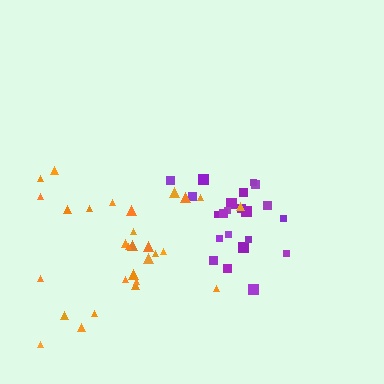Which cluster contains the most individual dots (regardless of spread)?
Orange (29).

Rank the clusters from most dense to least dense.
purple, orange.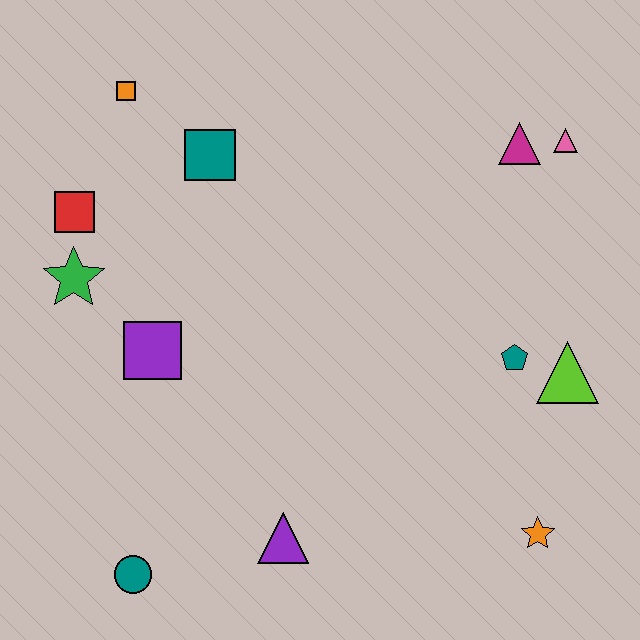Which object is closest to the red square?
The green star is closest to the red square.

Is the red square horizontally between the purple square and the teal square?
No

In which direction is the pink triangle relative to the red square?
The pink triangle is to the right of the red square.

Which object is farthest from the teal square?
The orange star is farthest from the teal square.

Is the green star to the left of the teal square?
Yes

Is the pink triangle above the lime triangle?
Yes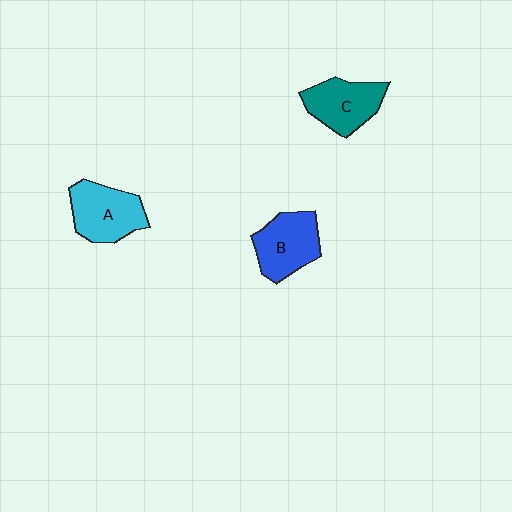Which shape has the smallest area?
Shape C (teal).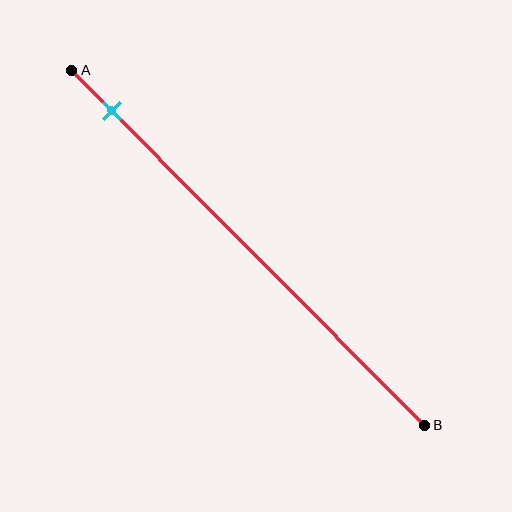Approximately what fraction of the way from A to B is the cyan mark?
The cyan mark is approximately 10% of the way from A to B.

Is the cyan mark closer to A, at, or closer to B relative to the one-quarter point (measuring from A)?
The cyan mark is closer to point A than the one-quarter point of segment AB.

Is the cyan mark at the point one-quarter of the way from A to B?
No, the mark is at about 10% from A, not at the 25% one-quarter point.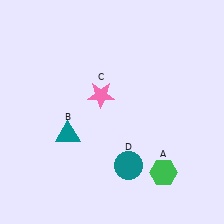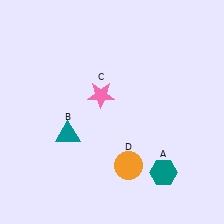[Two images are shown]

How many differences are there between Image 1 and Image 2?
There are 2 differences between the two images.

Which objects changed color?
A changed from green to teal. D changed from teal to orange.